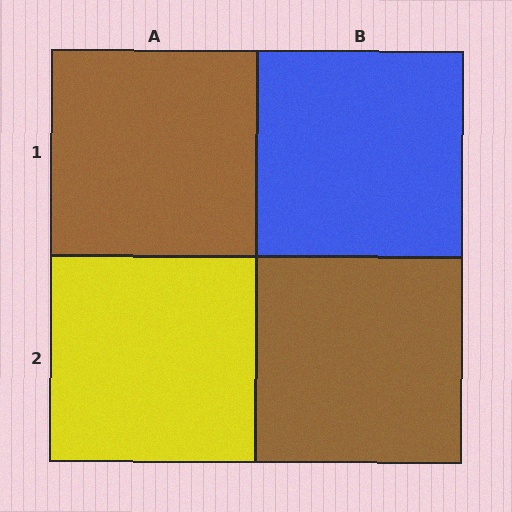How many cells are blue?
1 cell is blue.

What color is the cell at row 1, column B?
Blue.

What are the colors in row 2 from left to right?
Yellow, brown.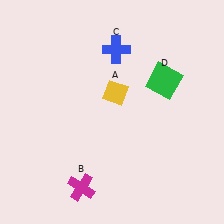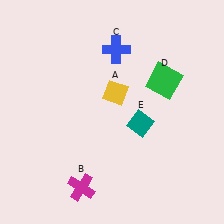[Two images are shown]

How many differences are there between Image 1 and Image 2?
There is 1 difference between the two images.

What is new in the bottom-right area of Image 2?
A teal diamond (E) was added in the bottom-right area of Image 2.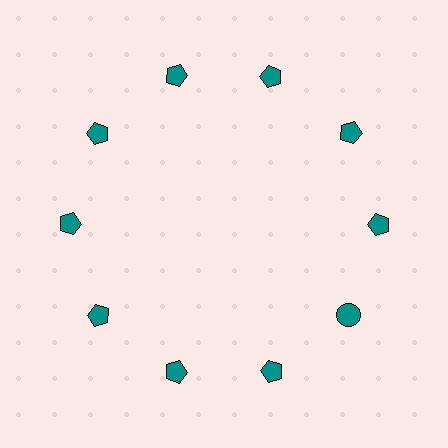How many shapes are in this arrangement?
There are 10 shapes arranged in a ring pattern.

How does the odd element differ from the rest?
It has a different shape: circle instead of pentagon.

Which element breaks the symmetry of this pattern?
The teal circle at roughly the 4 o'clock position breaks the symmetry. All other shapes are teal pentagons.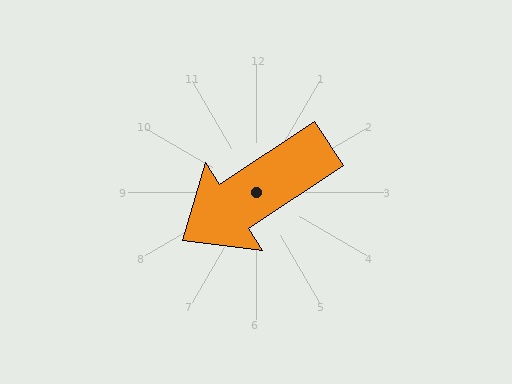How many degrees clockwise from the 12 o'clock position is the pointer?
Approximately 237 degrees.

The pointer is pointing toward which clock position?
Roughly 8 o'clock.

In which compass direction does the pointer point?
Southwest.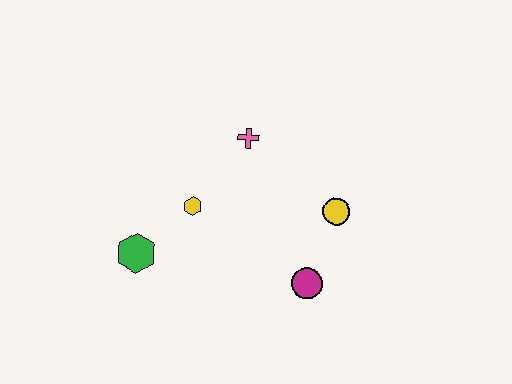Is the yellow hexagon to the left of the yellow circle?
Yes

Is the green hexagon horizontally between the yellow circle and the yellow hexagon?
No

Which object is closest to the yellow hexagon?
The green hexagon is closest to the yellow hexagon.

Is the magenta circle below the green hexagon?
Yes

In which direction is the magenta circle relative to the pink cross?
The magenta circle is below the pink cross.